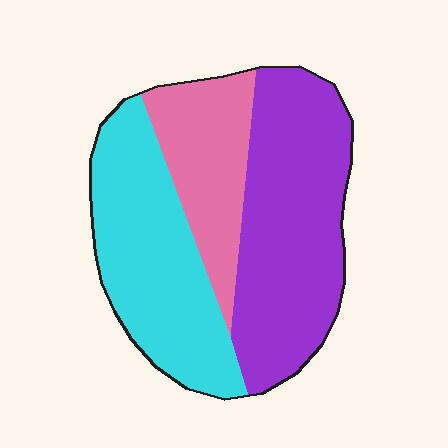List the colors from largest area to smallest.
From largest to smallest: purple, cyan, pink.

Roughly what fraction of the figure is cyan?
Cyan covers roughly 35% of the figure.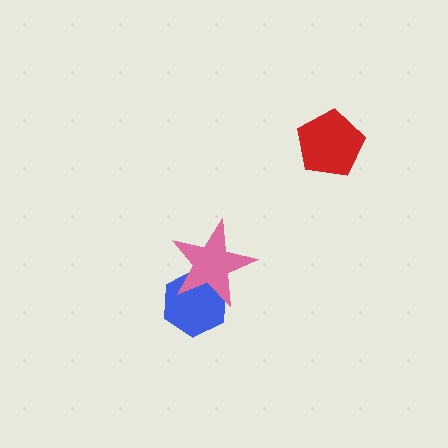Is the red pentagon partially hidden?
No, no other shape covers it.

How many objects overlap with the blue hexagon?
1 object overlaps with the blue hexagon.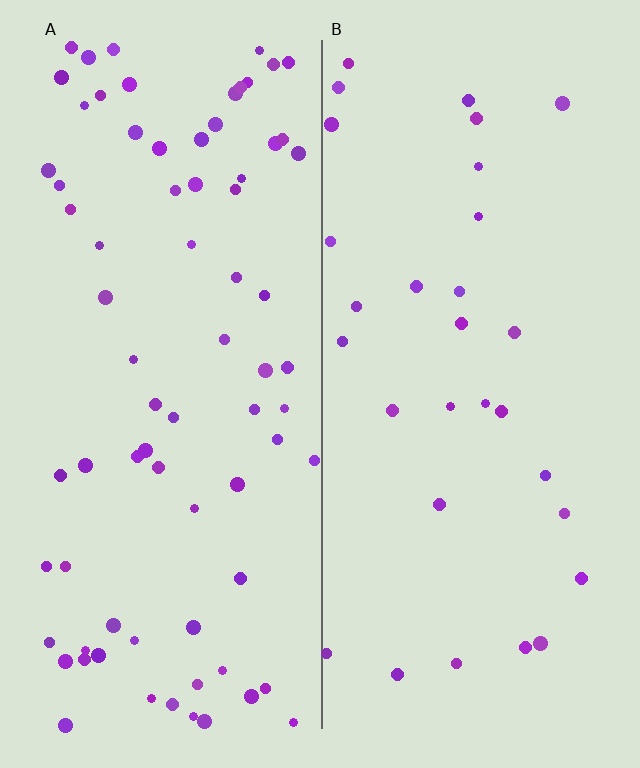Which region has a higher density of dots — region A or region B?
A (the left).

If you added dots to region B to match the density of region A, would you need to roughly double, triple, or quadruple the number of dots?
Approximately double.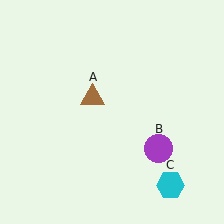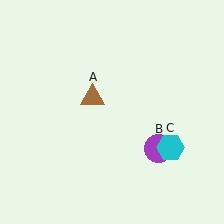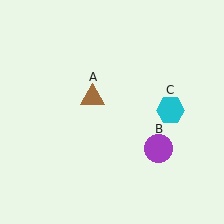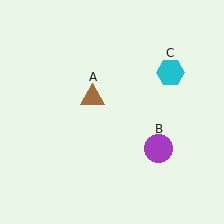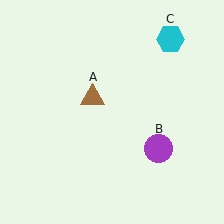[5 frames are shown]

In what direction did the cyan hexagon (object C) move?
The cyan hexagon (object C) moved up.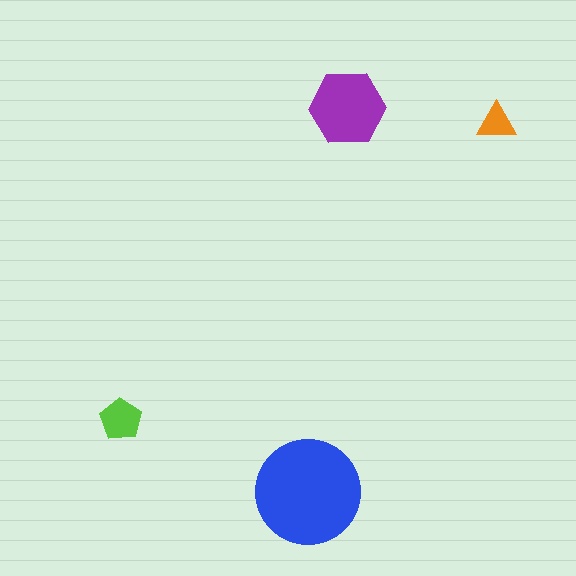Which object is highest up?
The purple hexagon is topmost.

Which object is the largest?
The blue circle.